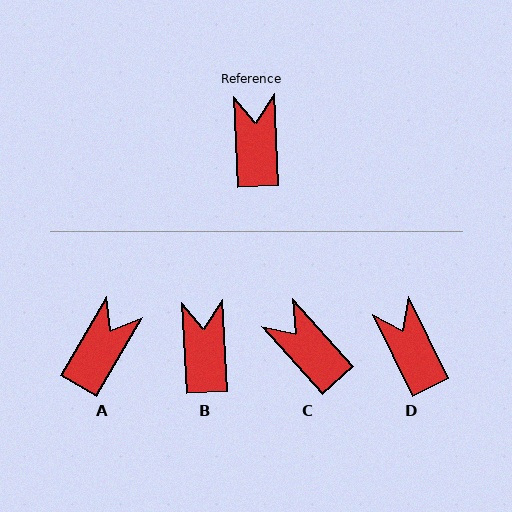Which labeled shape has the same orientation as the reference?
B.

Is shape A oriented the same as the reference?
No, it is off by about 33 degrees.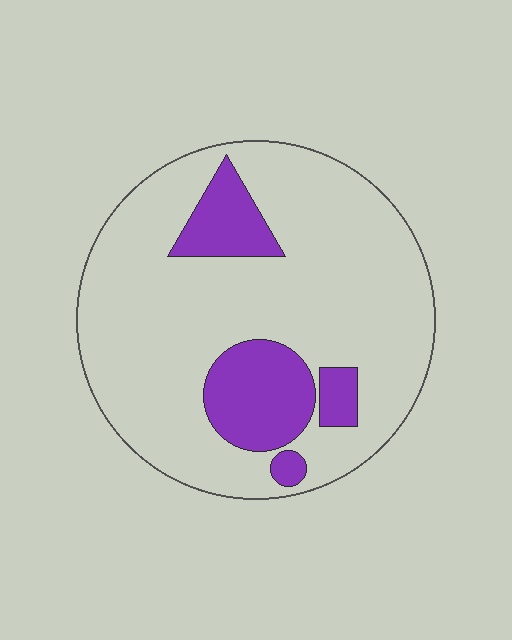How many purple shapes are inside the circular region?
4.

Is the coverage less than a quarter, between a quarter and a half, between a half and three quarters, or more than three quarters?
Less than a quarter.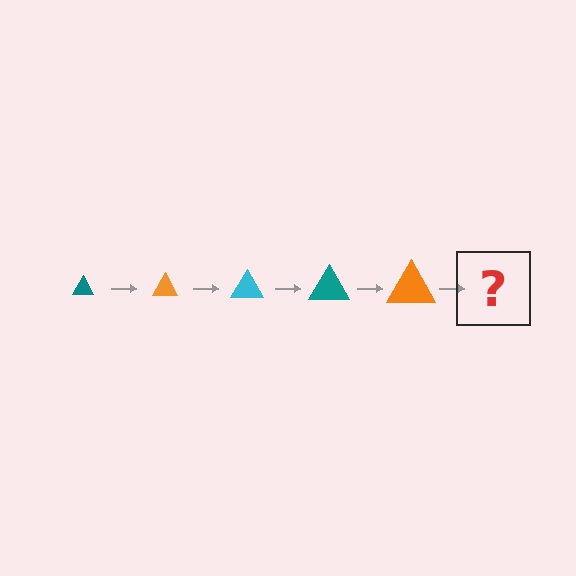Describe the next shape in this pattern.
It should be a cyan triangle, larger than the previous one.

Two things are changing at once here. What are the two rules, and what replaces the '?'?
The two rules are that the triangle grows larger each step and the color cycles through teal, orange, and cyan. The '?' should be a cyan triangle, larger than the previous one.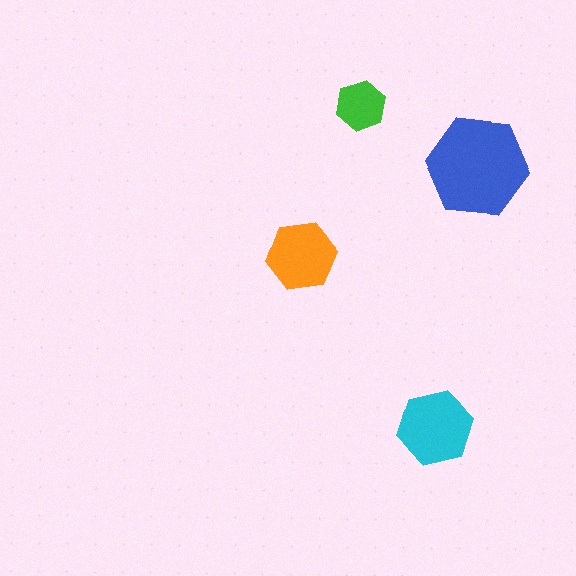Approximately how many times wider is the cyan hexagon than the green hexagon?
About 1.5 times wider.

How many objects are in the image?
There are 4 objects in the image.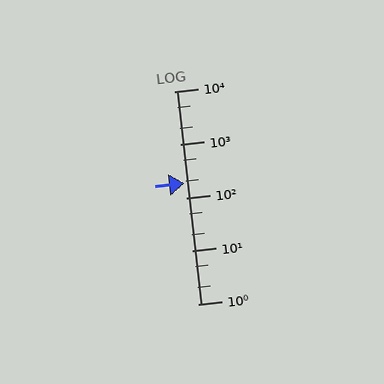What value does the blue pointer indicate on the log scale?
The pointer indicates approximately 190.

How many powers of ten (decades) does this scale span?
The scale spans 4 decades, from 1 to 10000.